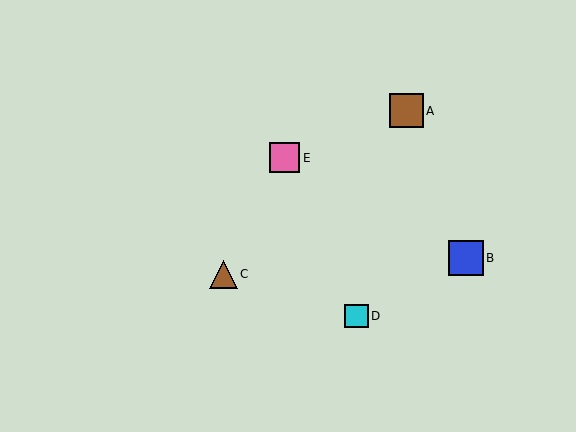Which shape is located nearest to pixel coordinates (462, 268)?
The blue square (labeled B) at (466, 258) is nearest to that location.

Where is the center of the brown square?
The center of the brown square is at (406, 111).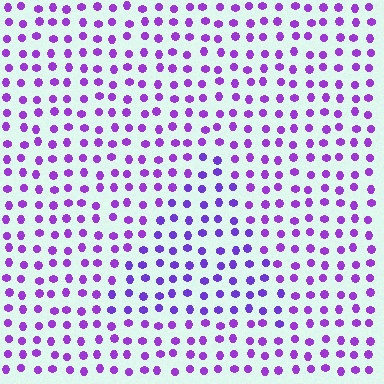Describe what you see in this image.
The image is filled with small purple elements in a uniform arrangement. A triangle-shaped region is visible where the elements are tinted to a slightly different hue, forming a subtle color boundary.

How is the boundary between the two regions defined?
The boundary is defined purely by a slight shift in hue (about 18 degrees). Spacing, size, and orientation are identical on both sides.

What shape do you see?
I see a triangle.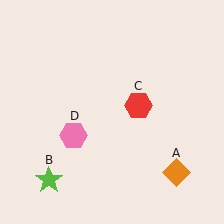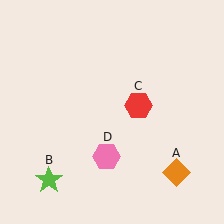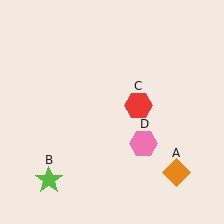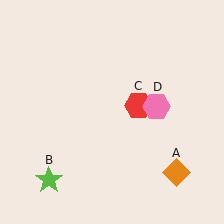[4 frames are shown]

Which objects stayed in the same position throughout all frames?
Orange diamond (object A) and lime star (object B) and red hexagon (object C) remained stationary.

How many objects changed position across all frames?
1 object changed position: pink hexagon (object D).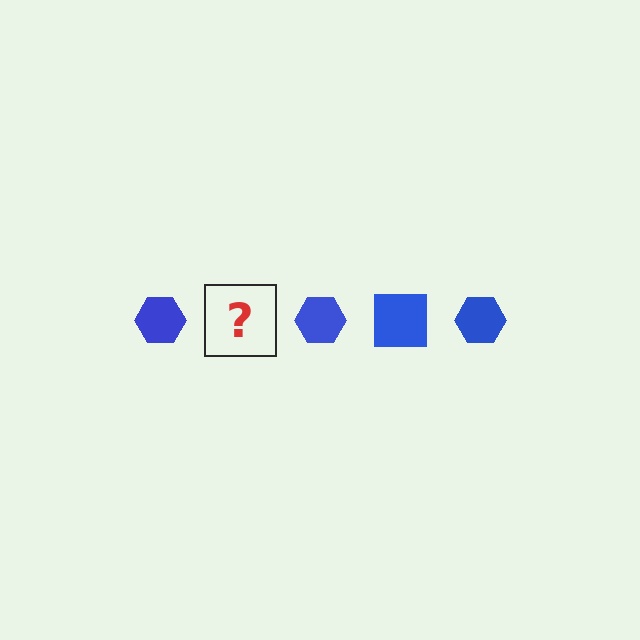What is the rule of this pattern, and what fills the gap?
The rule is that the pattern cycles through hexagon, square shapes in blue. The gap should be filled with a blue square.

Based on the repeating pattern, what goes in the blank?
The blank should be a blue square.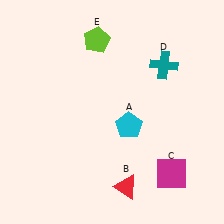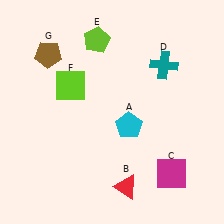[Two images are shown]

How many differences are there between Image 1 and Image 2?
There are 2 differences between the two images.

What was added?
A lime square (F), a brown pentagon (G) were added in Image 2.